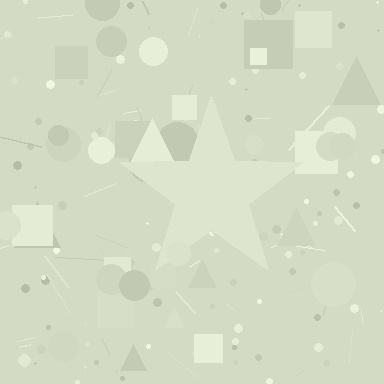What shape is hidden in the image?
A star is hidden in the image.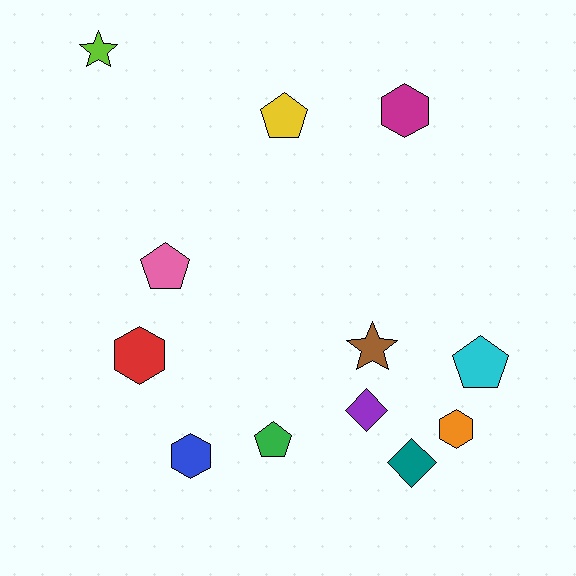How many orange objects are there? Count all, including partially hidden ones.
There is 1 orange object.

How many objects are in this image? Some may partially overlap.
There are 12 objects.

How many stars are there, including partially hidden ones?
There are 2 stars.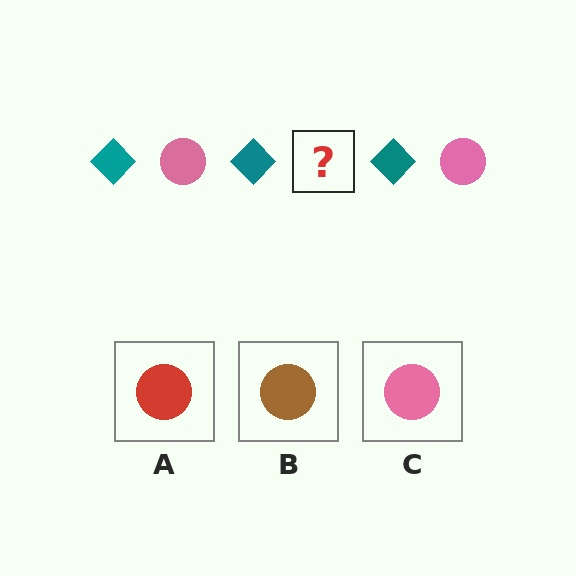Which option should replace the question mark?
Option C.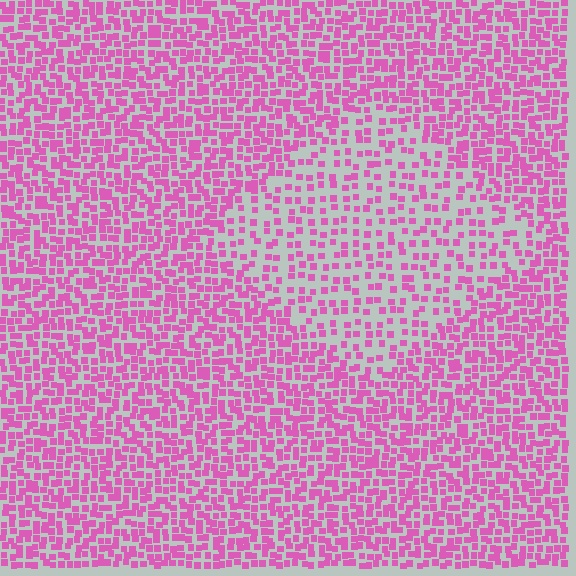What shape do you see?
I see a diamond.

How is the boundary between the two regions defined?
The boundary is defined by a change in element density (approximately 2.0x ratio). All elements are the same color, size, and shape.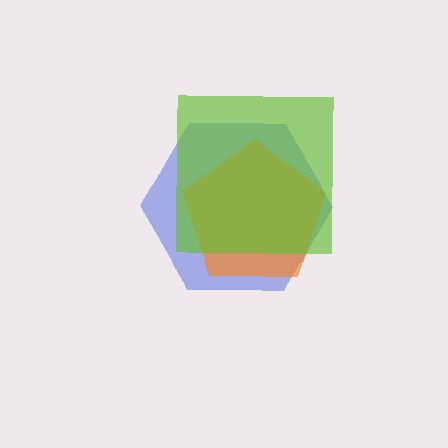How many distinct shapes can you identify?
There are 3 distinct shapes: a blue hexagon, an orange pentagon, a lime square.